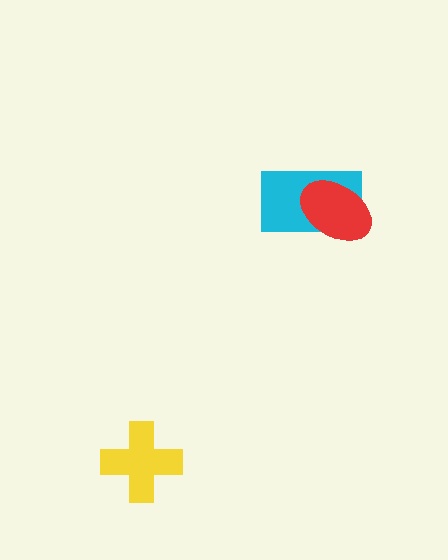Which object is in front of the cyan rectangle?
The red ellipse is in front of the cyan rectangle.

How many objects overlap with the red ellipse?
1 object overlaps with the red ellipse.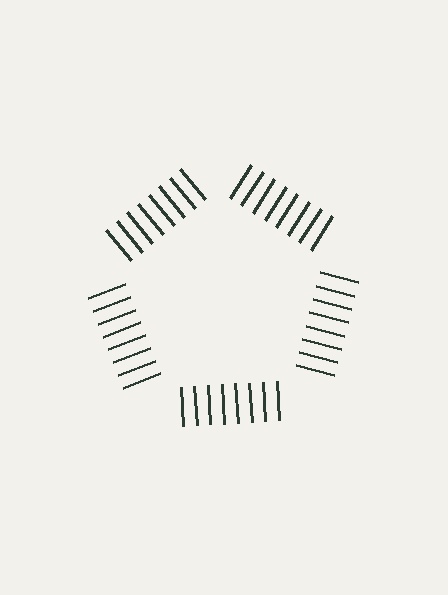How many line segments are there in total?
40 — 8 along each of the 5 edges.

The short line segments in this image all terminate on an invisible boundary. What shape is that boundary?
An illusory pentagon — the line segments terminate on its edges but no continuous stroke is drawn.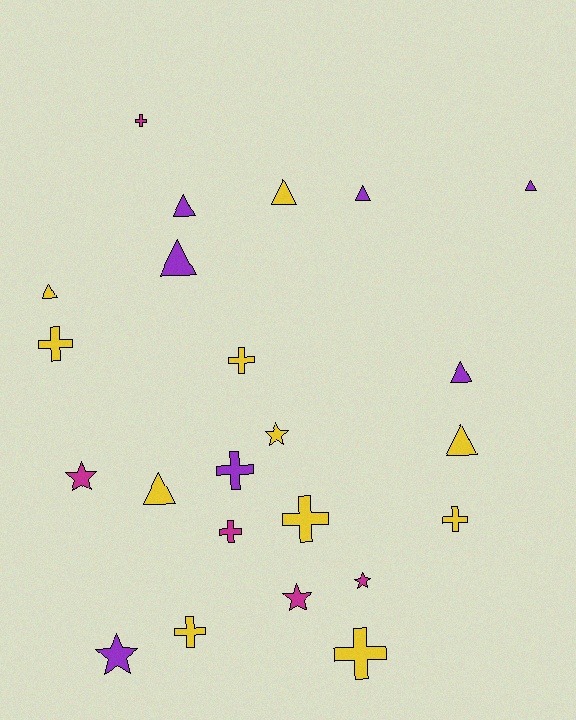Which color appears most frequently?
Yellow, with 11 objects.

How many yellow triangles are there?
There are 4 yellow triangles.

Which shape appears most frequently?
Cross, with 9 objects.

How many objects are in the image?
There are 23 objects.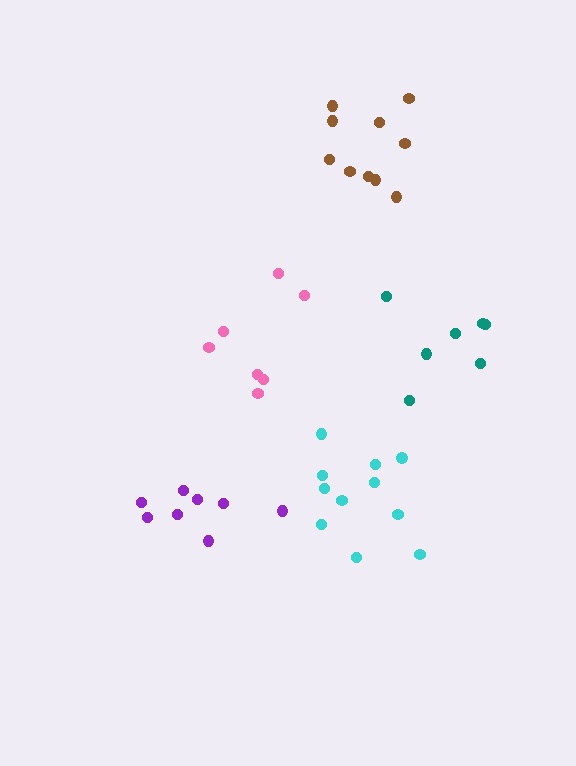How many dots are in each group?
Group 1: 7 dots, Group 2: 7 dots, Group 3: 8 dots, Group 4: 11 dots, Group 5: 10 dots (43 total).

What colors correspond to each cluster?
The clusters are colored: pink, teal, purple, cyan, brown.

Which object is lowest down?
The purple cluster is bottommost.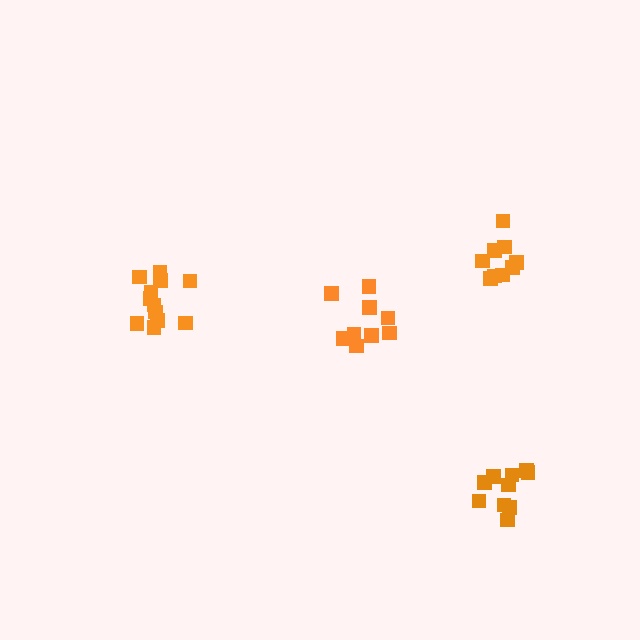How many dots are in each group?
Group 1: 12 dots, Group 2: 10 dots, Group 3: 9 dots, Group 4: 9 dots (40 total).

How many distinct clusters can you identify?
There are 4 distinct clusters.